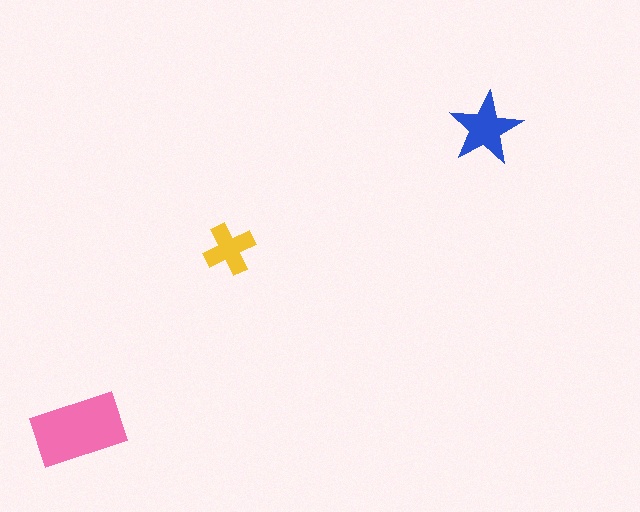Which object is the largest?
The pink rectangle.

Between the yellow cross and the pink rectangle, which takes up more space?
The pink rectangle.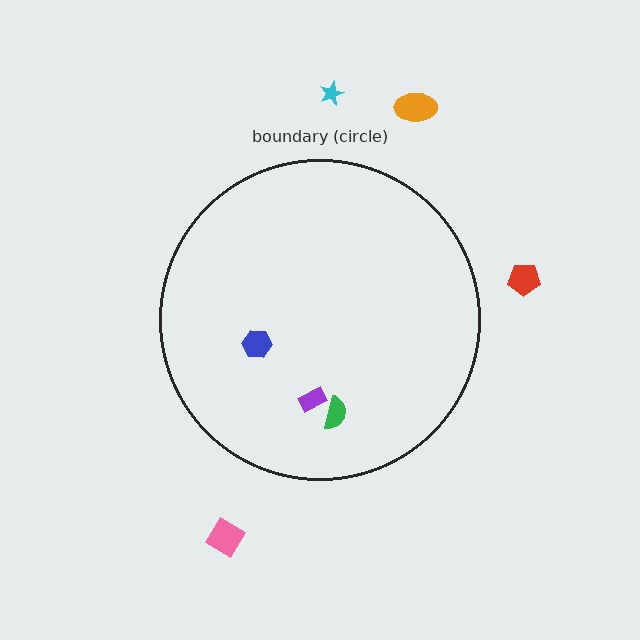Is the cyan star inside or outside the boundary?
Outside.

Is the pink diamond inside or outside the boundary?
Outside.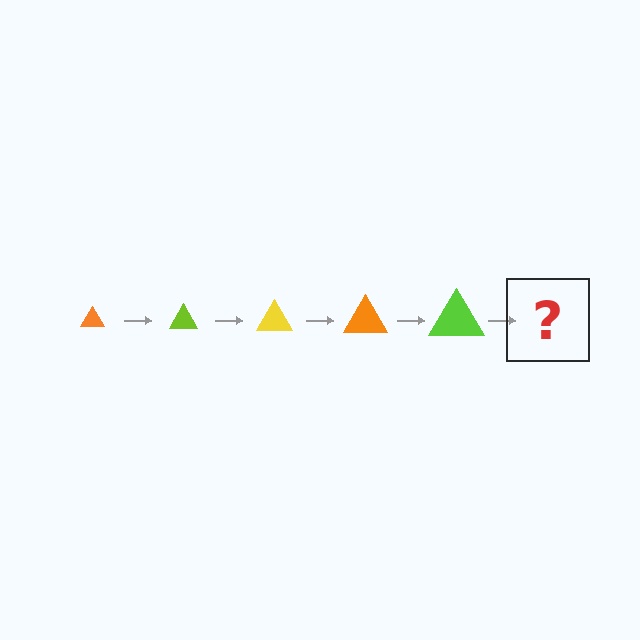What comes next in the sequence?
The next element should be a yellow triangle, larger than the previous one.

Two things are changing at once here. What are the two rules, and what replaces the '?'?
The two rules are that the triangle grows larger each step and the color cycles through orange, lime, and yellow. The '?' should be a yellow triangle, larger than the previous one.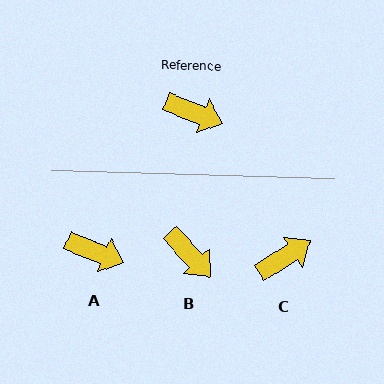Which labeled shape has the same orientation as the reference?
A.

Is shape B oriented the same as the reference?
No, it is off by about 26 degrees.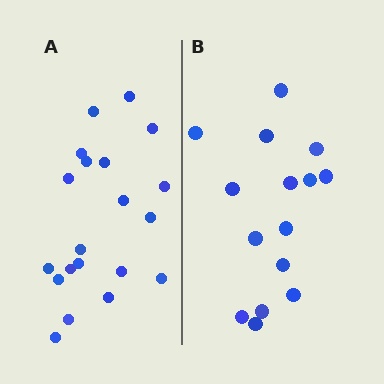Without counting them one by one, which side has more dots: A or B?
Region A (the left region) has more dots.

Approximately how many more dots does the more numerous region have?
Region A has about 5 more dots than region B.